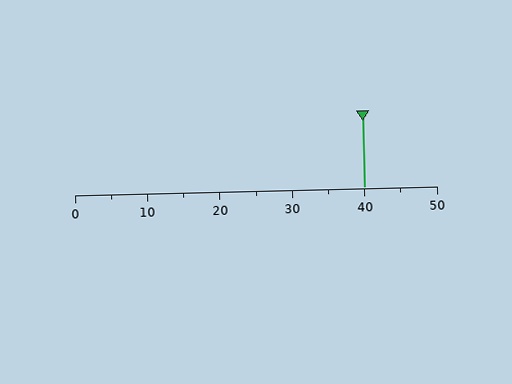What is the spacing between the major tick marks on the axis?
The major ticks are spaced 10 apart.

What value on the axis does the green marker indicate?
The marker indicates approximately 40.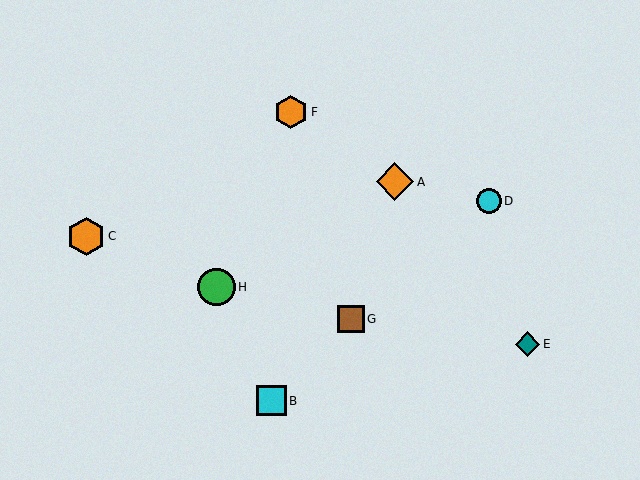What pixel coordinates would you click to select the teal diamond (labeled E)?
Click at (527, 344) to select the teal diamond E.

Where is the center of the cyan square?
The center of the cyan square is at (271, 401).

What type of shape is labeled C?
Shape C is an orange hexagon.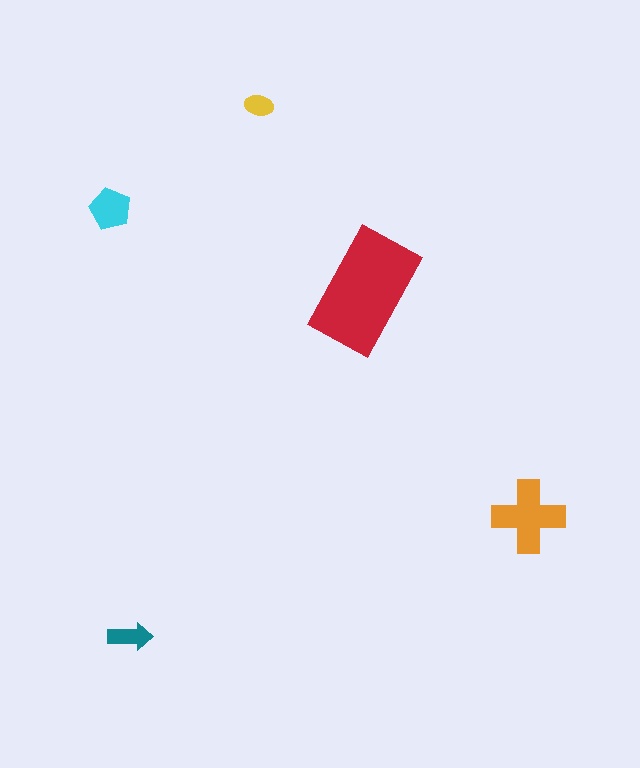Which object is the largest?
The red rectangle.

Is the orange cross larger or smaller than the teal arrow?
Larger.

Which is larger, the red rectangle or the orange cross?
The red rectangle.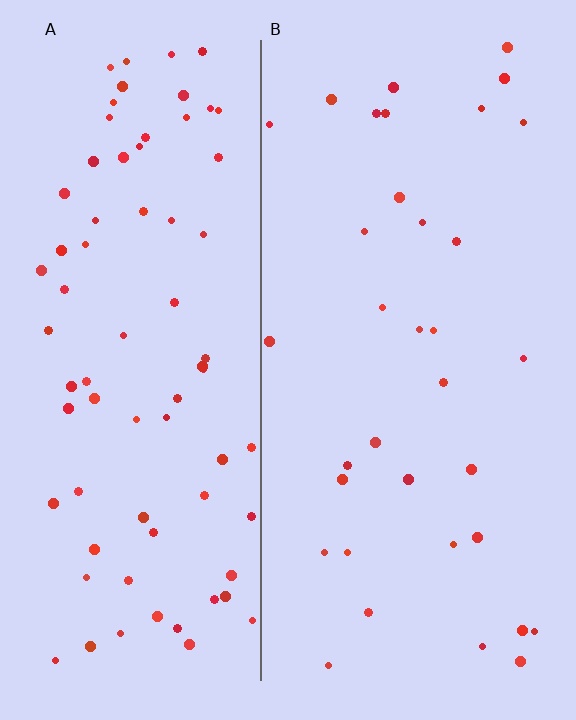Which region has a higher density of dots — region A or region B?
A (the left).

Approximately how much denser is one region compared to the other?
Approximately 2.2× — region A over region B.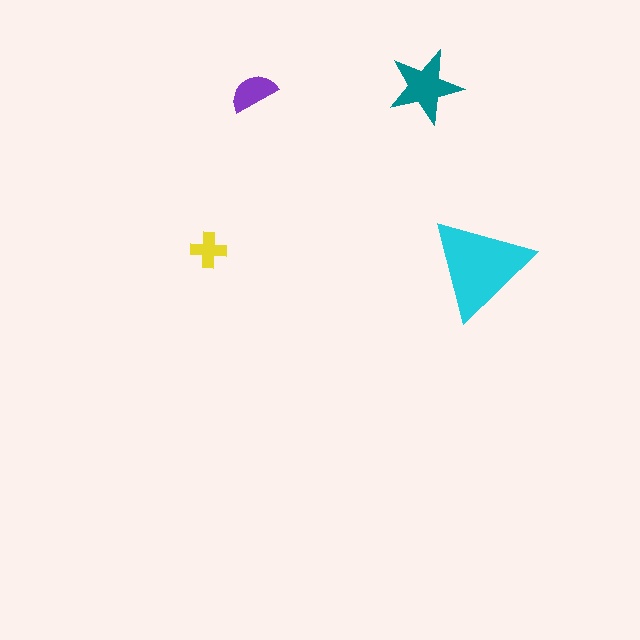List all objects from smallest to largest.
The yellow cross, the purple semicircle, the teal star, the cyan triangle.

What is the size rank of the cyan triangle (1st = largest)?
1st.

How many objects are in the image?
There are 4 objects in the image.